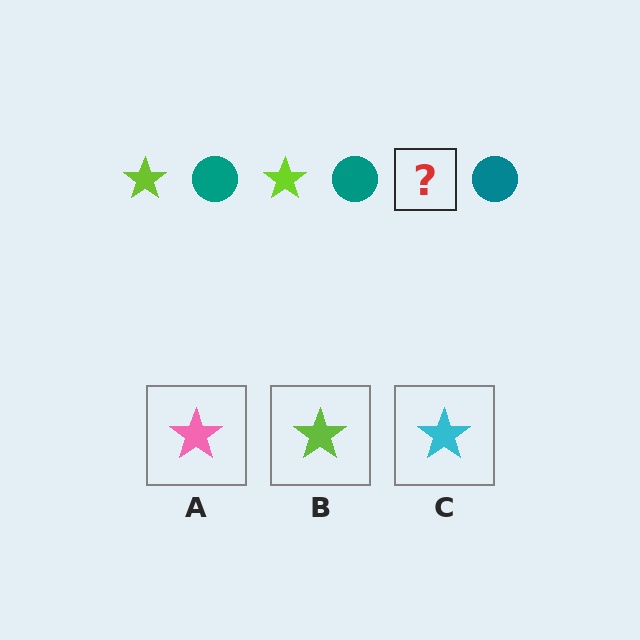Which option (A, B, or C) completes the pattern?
B.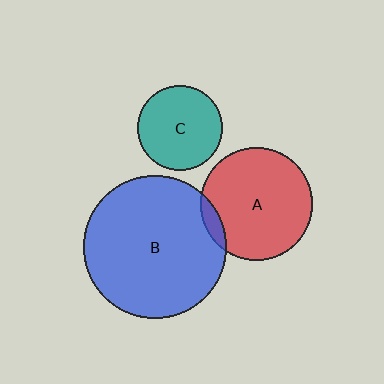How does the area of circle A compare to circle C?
Approximately 1.8 times.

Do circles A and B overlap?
Yes.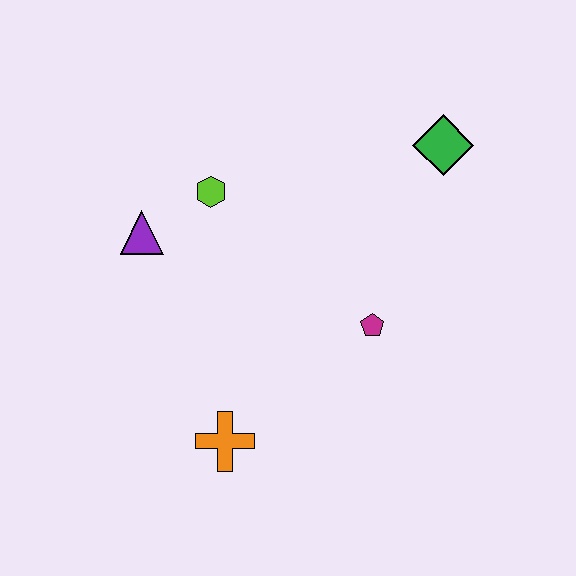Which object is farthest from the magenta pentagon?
The purple triangle is farthest from the magenta pentagon.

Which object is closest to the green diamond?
The magenta pentagon is closest to the green diamond.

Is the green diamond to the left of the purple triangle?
No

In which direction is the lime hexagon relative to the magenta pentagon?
The lime hexagon is to the left of the magenta pentagon.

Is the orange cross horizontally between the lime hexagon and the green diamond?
Yes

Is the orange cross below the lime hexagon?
Yes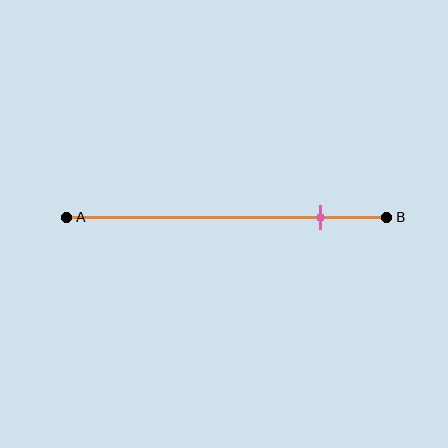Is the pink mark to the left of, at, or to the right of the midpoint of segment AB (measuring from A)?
The pink mark is to the right of the midpoint of segment AB.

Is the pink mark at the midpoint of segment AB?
No, the mark is at about 80% from A, not at the 50% midpoint.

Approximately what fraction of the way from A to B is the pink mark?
The pink mark is approximately 80% of the way from A to B.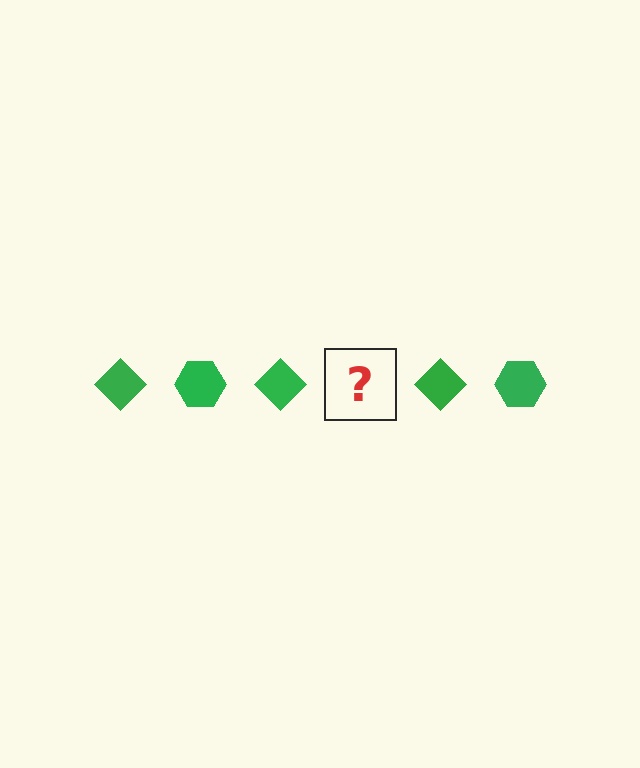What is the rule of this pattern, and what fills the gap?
The rule is that the pattern cycles through diamond, hexagon shapes in green. The gap should be filled with a green hexagon.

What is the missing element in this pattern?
The missing element is a green hexagon.